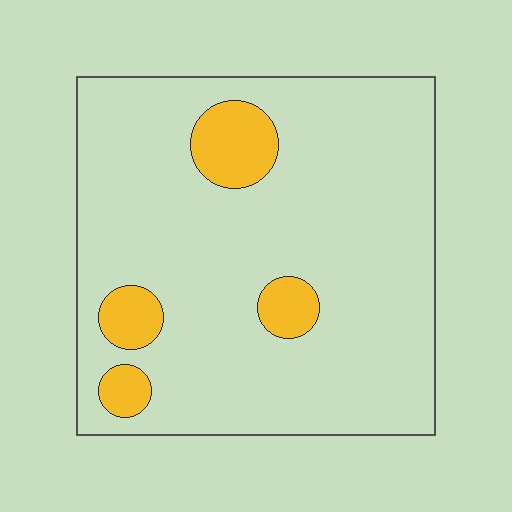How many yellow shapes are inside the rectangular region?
4.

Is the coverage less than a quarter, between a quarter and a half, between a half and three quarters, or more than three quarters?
Less than a quarter.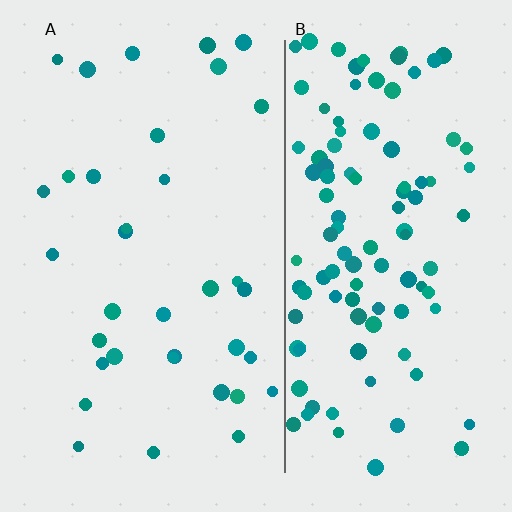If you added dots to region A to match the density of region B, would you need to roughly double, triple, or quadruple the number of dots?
Approximately triple.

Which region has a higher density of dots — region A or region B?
B (the right).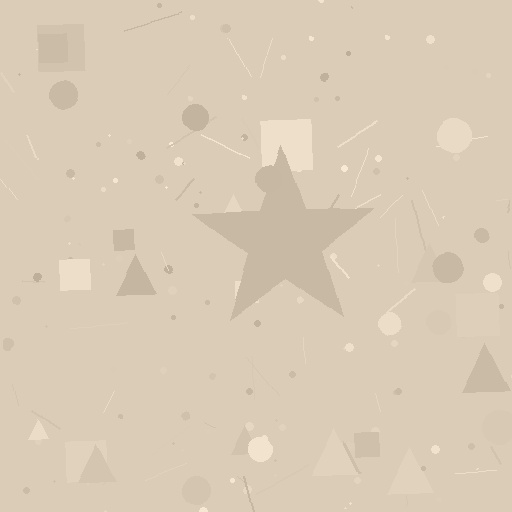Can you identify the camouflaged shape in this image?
The camouflaged shape is a star.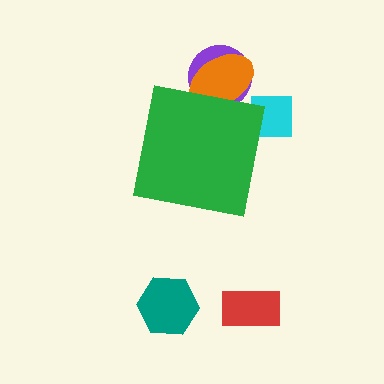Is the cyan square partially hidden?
Yes, the cyan square is partially hidden behind the green square.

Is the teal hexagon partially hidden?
No, the teal hexagon is fully visible.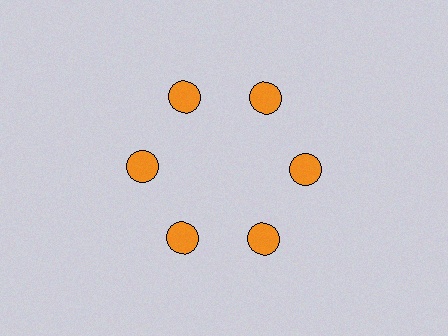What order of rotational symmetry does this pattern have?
This pattern has 6-fold rotational symmetry.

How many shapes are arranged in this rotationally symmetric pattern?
There are 6 shapes, arranged in 6 groups of 1.